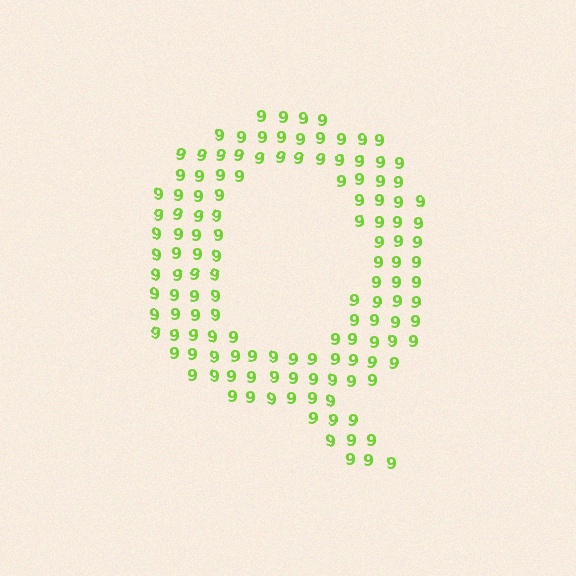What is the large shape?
The large shape is the letter Q.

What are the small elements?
The small elements are digit 9's.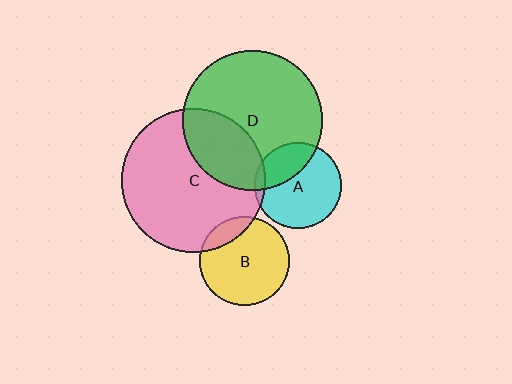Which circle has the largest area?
Circle C (pink).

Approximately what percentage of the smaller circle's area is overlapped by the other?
Approximately 30%.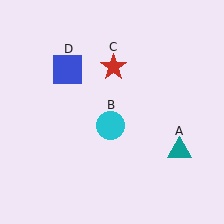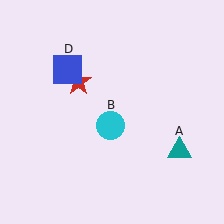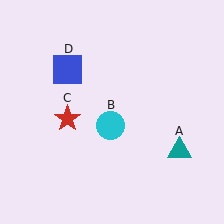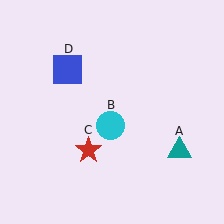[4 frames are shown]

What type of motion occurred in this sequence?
The red star (object C) rotated counterclockwise around the center of the scene.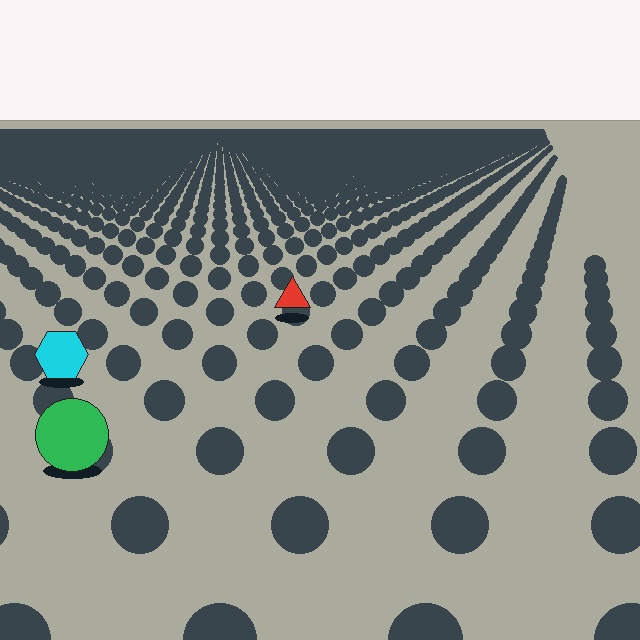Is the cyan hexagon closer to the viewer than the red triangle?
Yes. The cyan hexagon is closer — you can tell from the texture gradient: the ground texture is coarser near it.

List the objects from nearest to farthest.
From nearest to farthest: the green circle, the cyan hexagon, the red triangle.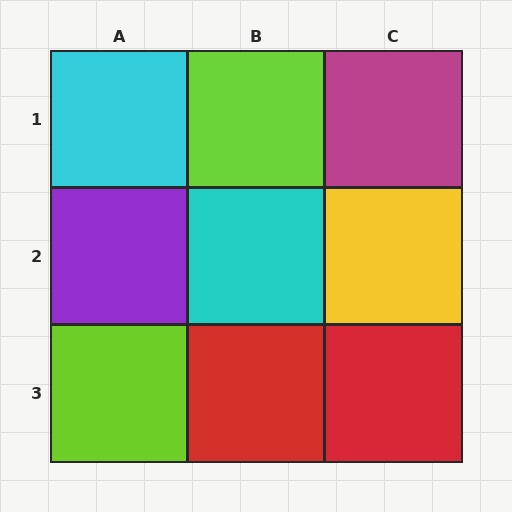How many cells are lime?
2 cells are lime.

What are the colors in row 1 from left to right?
Cyan, lime, magenta.